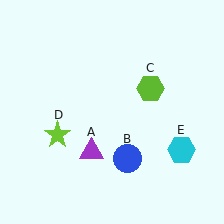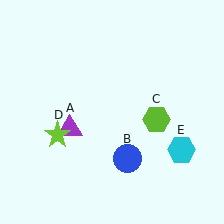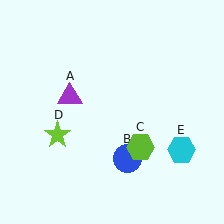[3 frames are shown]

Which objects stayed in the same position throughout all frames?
Blue circle (object B) and lime star (object D) and cyan hexagon (object E) remained stationary.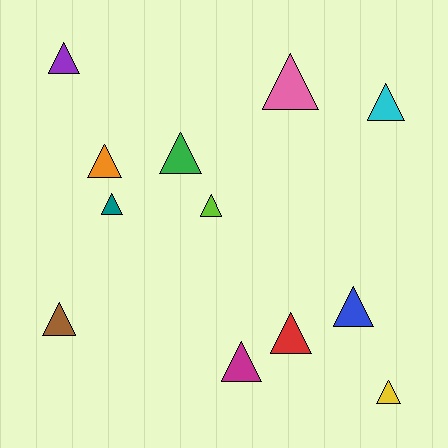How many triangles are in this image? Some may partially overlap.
There are 12 triangles.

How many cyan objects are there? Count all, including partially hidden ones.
There is 1 cyan object.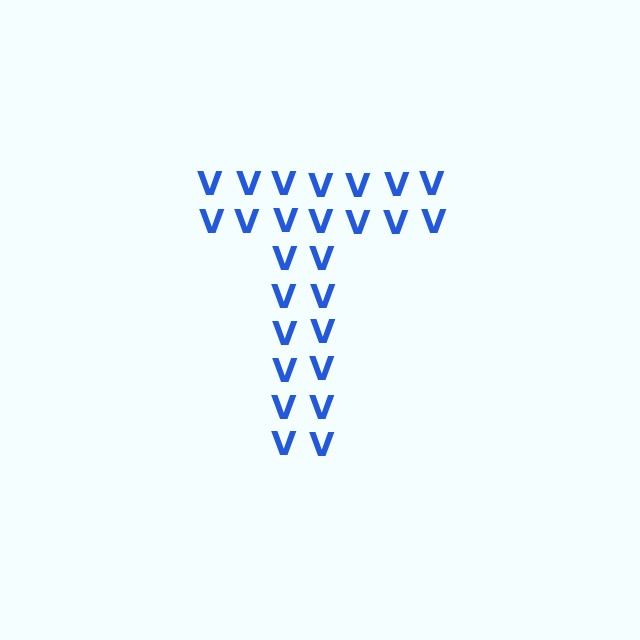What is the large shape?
The large shape is the letter T.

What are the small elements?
The small elements are letter V's.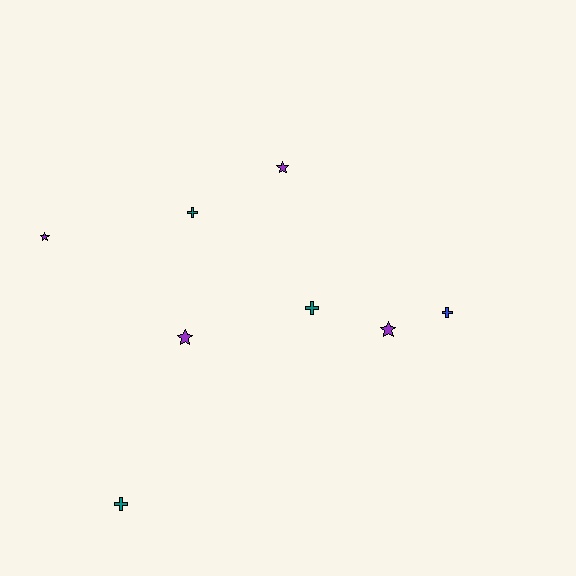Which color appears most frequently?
Purple, with 4 objects.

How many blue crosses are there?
There is 1 blue cross.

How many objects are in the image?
There are 8 objects.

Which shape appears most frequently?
Cross, with 4 objects.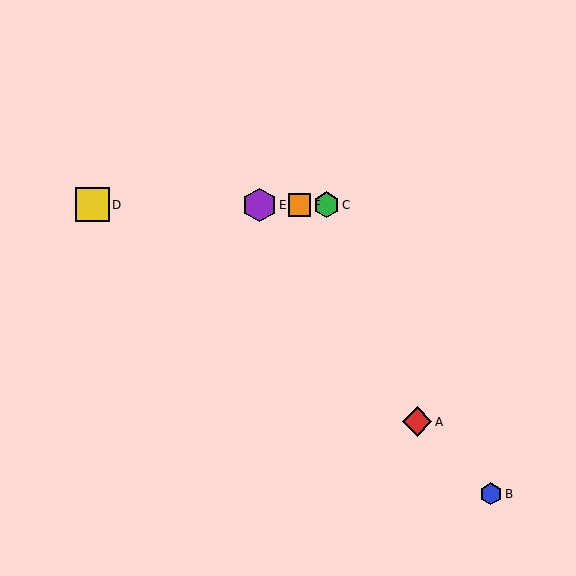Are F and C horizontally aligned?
Yes, both are at y≈205.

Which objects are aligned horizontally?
Objects C, D, E, F are aligned horizontally.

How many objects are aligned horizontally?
4 objects (C, D, E, F) are aligned horizontally.